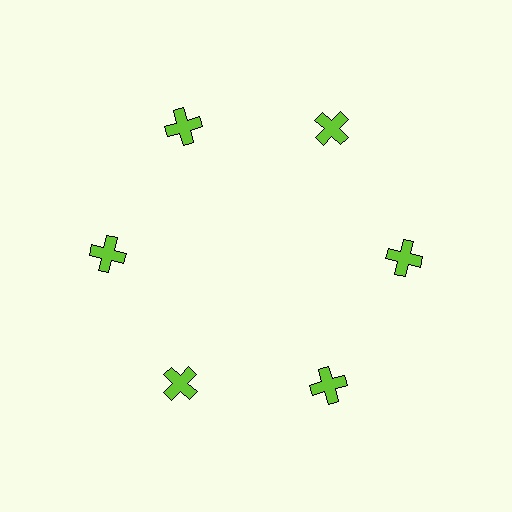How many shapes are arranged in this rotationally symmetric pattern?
There are 6 shapes, arranged in 6 groups of 1.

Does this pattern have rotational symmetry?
Yes, this pattern has 6-fold rotational symmetry. It looks the same after rotating 60 degrees around the center.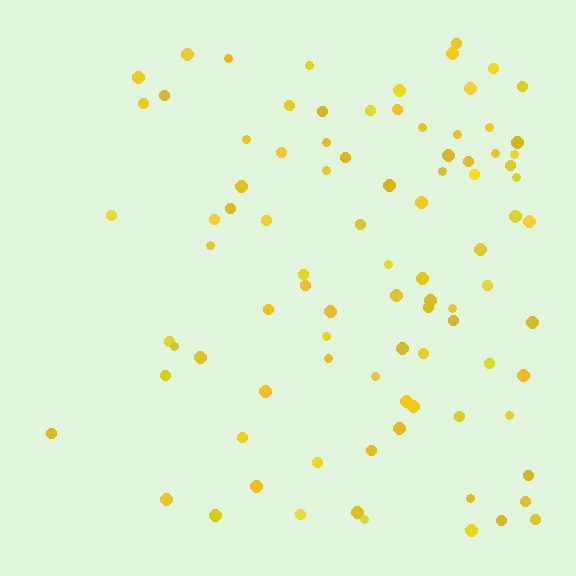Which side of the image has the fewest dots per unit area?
The left.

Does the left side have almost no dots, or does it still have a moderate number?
Still a moderate number, just noticeably fewer than the right.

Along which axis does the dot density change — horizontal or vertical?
Horizontal.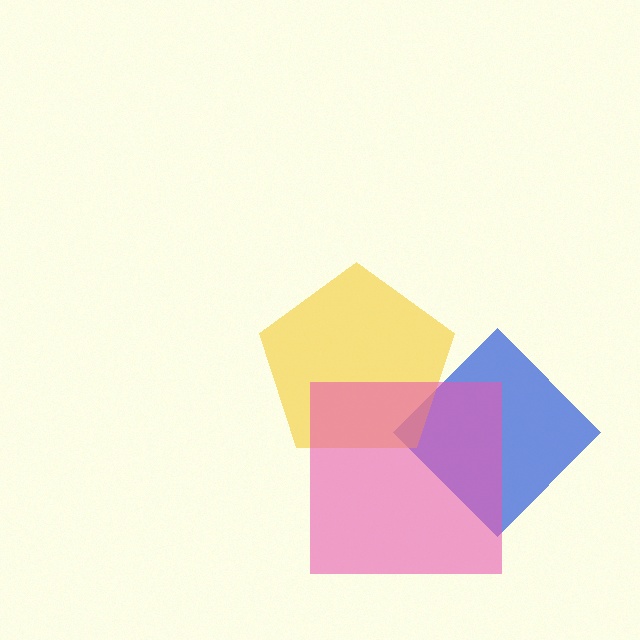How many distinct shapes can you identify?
There are 3 distinct shapes: a blue diamond, a yellow pentagon, a pink square.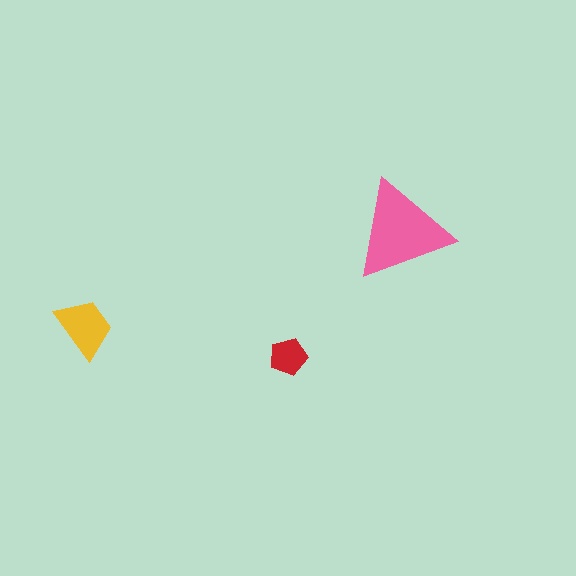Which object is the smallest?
The red pentagon.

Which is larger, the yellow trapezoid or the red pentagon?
The yellow trapezoid.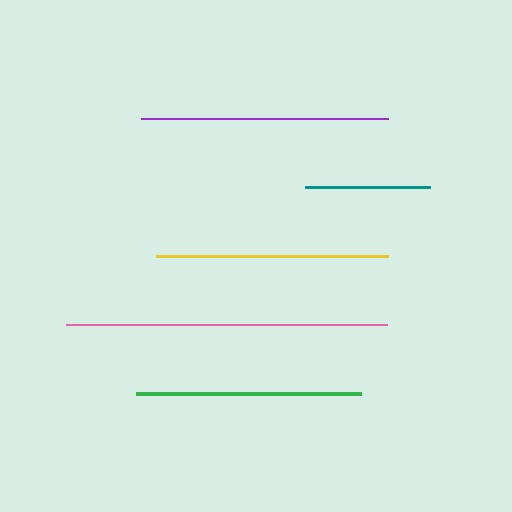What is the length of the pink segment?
The pink segment is approximately 322 pixels long.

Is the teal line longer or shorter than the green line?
The green line is longer than the teal line.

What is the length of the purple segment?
The purple segment is approximately 247 pixels long.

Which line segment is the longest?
The pink line is the longest at approximately 322 pixels.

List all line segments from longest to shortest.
From longest to shortest: pink, purple, yellow, green, teal.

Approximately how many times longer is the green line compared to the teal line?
The green line is approximately 1.8 times the length of the teal line.